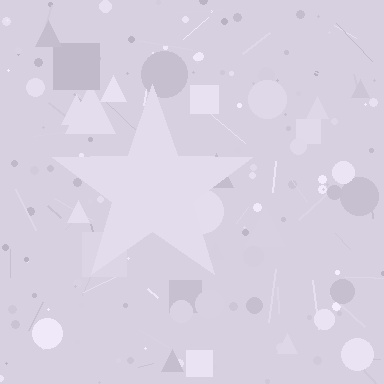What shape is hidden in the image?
A star is hidden in the image.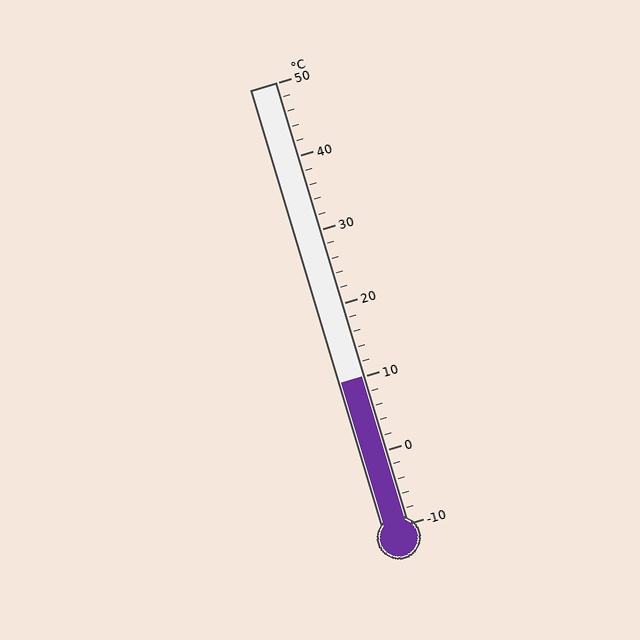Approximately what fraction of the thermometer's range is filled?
The thermometer is filled to approximately 35% of its range.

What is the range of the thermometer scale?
The thermometer scale ranges from -10°C to 50°C.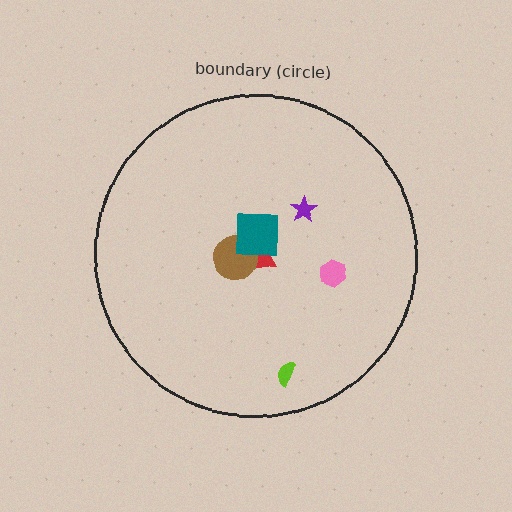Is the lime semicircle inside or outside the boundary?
Inside.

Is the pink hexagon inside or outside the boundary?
Inside.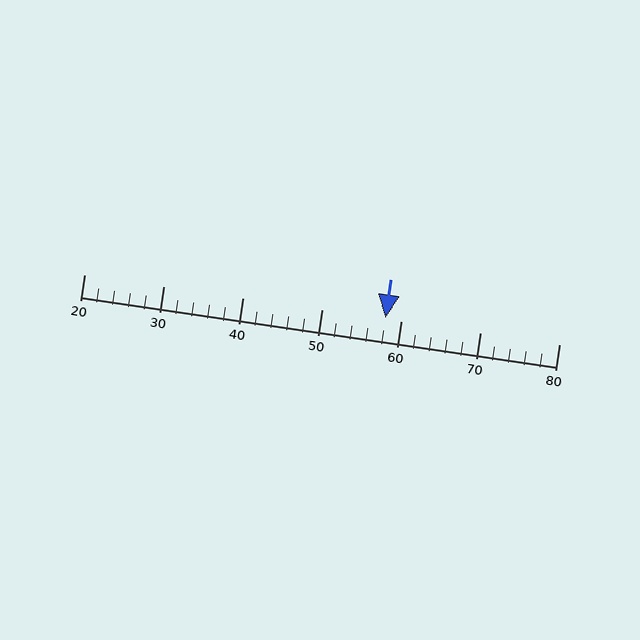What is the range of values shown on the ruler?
The ruler shows values from 20 to 80.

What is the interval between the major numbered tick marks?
The major tick marks are spaced 10 units apart.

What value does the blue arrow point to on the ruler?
The blue arrow points to approximately 58.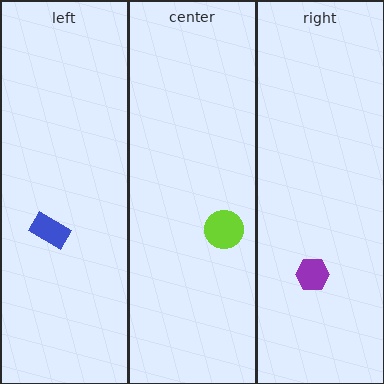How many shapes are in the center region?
1.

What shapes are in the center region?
The lime circle.